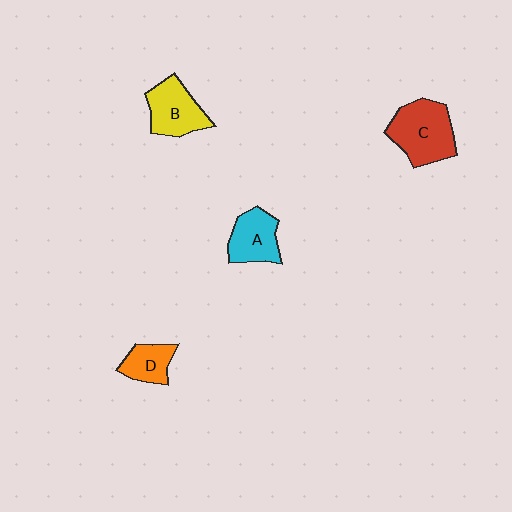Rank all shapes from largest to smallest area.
From largest to smallest: C (red), B (yellow), A (cyan), D (orange).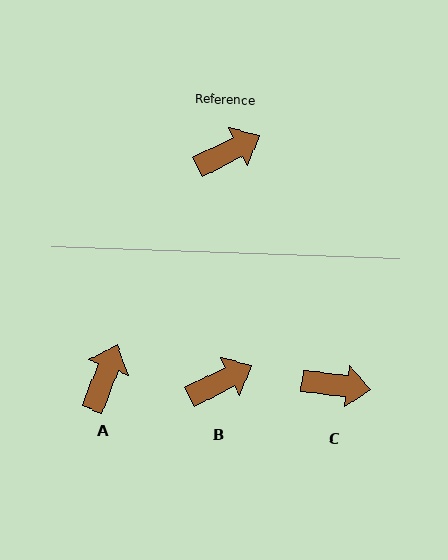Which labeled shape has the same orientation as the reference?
B.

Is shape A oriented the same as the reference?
No, it is off by about 42 degrees.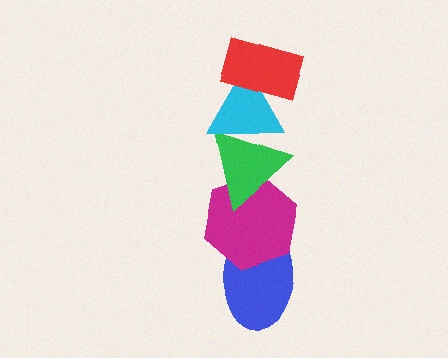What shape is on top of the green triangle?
The cyan triangle is on top of the green triangle.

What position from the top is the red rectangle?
The red rectangle is 1st from the top.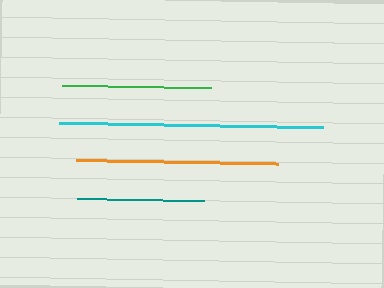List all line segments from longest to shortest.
From longest to shortest: cyan, orange, green, teal.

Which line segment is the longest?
The cyan line is the longest at approximately 264 pixels.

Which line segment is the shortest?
The teal line is the shortest at approximately 128 pixels.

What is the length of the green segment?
The green segment is approximately 149 pixels long.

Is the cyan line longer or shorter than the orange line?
The cyan line is longer than the orange line.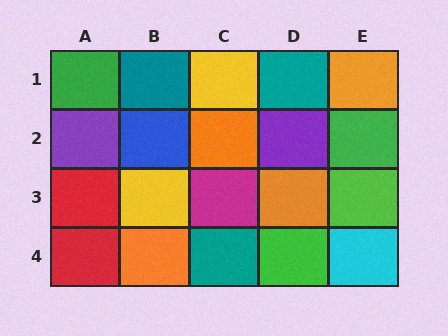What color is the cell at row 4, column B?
Orange.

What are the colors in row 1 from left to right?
Green, teal, yellow, teal, orange.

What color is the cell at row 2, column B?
Blue.